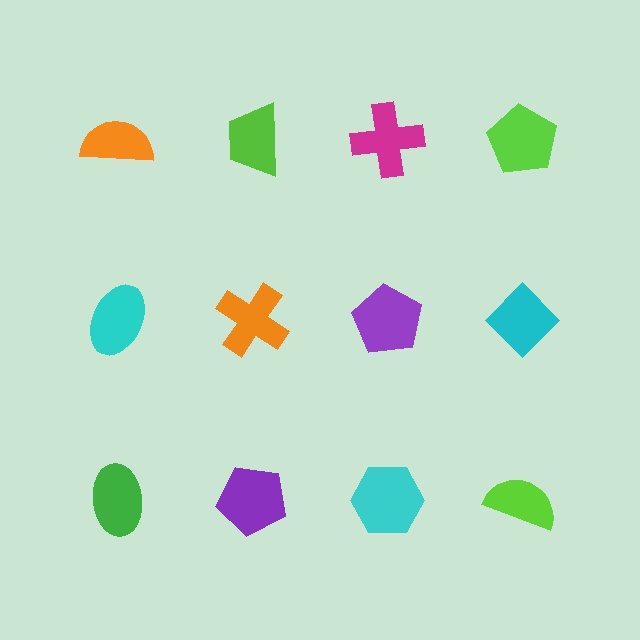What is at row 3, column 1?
A green ellipse.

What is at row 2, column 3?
A purple pentagon.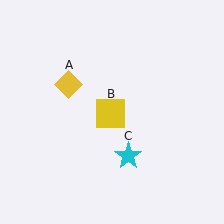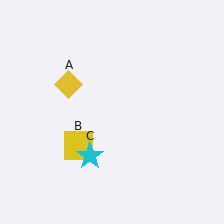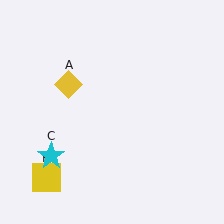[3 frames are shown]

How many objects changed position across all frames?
2 objects changed position: yellow square (object B), cyan star (object C).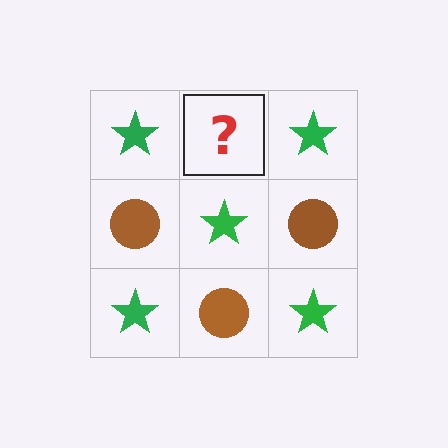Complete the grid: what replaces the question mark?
The question mark should be replaced with a brown circle.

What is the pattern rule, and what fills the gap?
The rule is that it alternates green star and brown circle in a checkerboard pattern. The gap should be filled with a brown circle.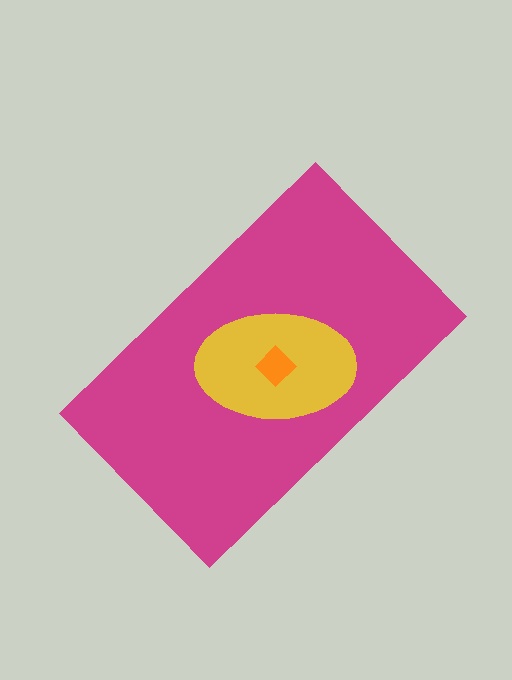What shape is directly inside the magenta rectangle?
The yellow ellipse.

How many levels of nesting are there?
3.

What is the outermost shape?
The magenta rectangle.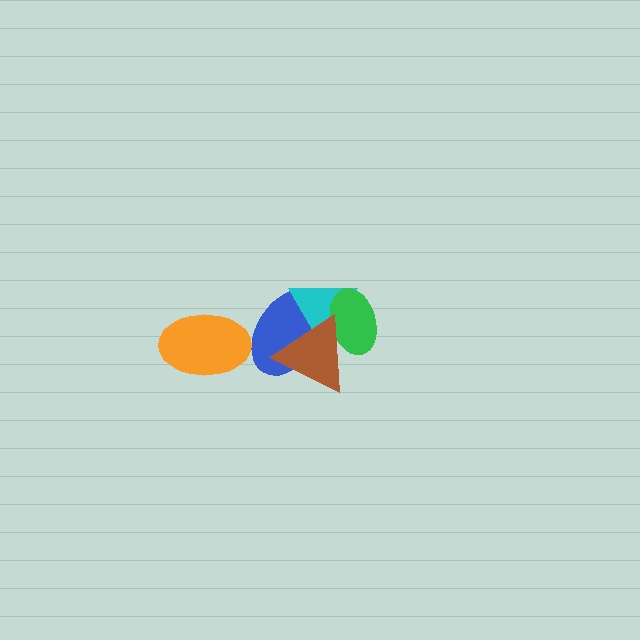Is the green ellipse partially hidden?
Yes, it is partially covered by another shape.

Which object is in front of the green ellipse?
The brown triangle is in front of the green ellipse.